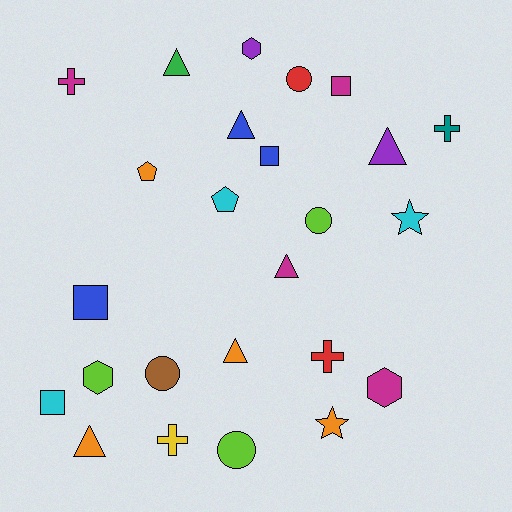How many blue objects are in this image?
There are 3 blue objects.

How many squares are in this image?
There are 4 squares.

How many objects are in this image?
There are 25 objects.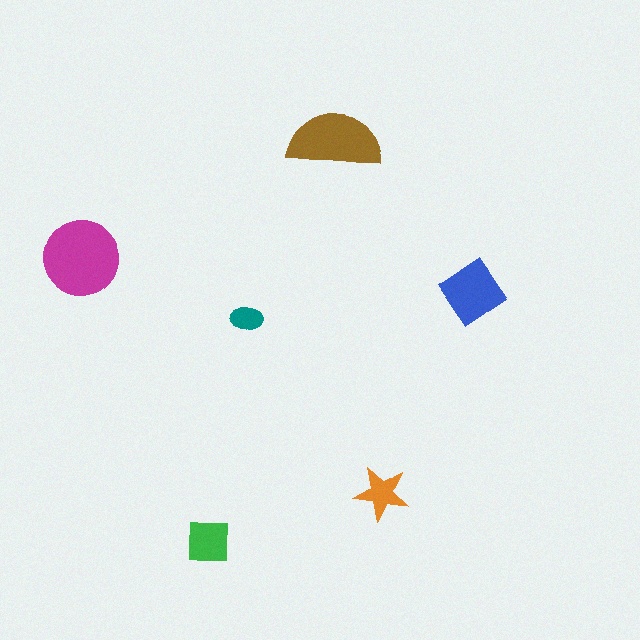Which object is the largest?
The magenta circle.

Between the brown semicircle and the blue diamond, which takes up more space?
The brown semicircle.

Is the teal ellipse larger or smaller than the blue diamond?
Smaller.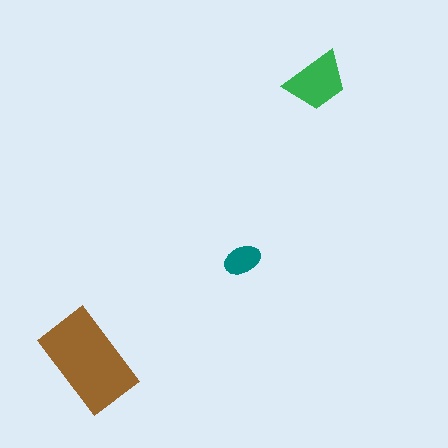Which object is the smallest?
The teal ellipse.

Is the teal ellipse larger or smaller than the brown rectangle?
Smaller.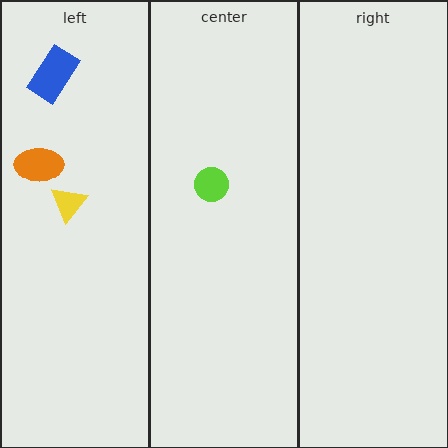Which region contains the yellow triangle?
The left region.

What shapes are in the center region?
The lime circle.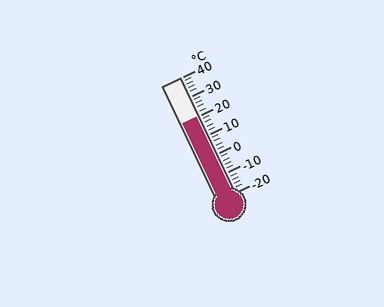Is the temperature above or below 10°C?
The temperature is above 10°C.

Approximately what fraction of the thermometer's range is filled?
The thermometer is filled to approximately 65% of its range.